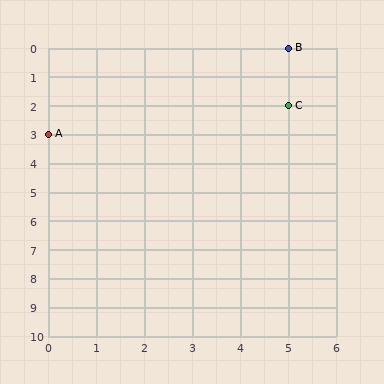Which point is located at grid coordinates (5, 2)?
Point C is at (5, 2).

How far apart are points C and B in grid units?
Points C and B are 2 rows apart.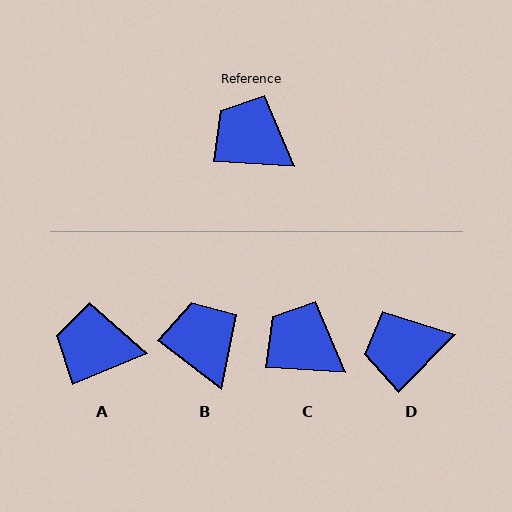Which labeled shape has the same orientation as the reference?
C.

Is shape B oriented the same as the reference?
No, it is off by about 34 degrees.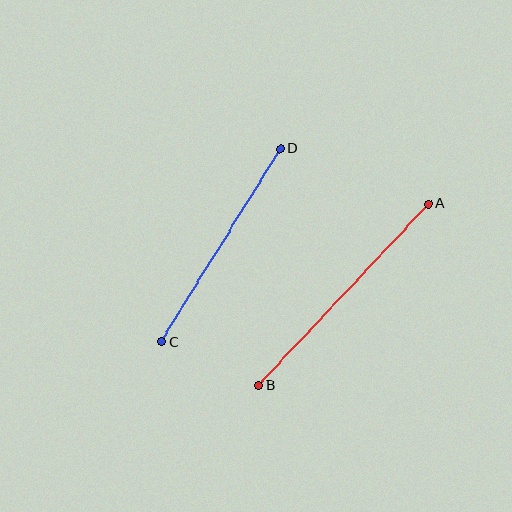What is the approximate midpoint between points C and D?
The midpoint is at approximately (221, 245) pixels.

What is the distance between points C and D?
The distance is approximately 227 pixels.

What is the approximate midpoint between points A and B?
The midpoint is at approximately (343, 295) pixels.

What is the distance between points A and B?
The distance is approximately 249 pixels.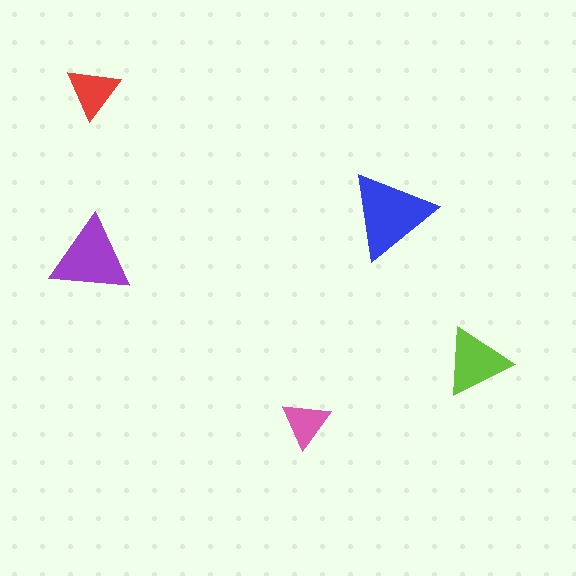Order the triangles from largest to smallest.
the blue one, the purple one, the lime one, the red one, the pink one.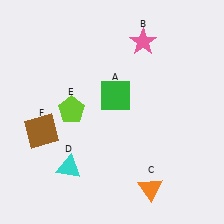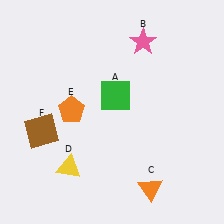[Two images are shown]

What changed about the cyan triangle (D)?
In Image 1, D is cyan. In Image 2, it changed to yellow.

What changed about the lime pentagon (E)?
In Image 1, E is lime. In Image 2, it changed to orange.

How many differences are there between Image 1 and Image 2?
There are 2 differences between the two images.